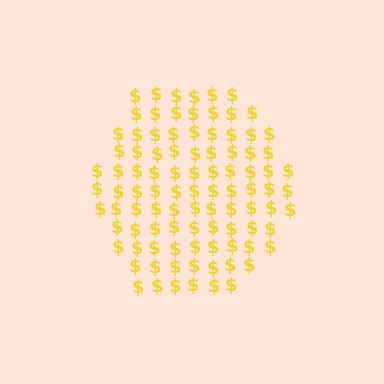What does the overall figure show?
The overall figure shows a hexagon.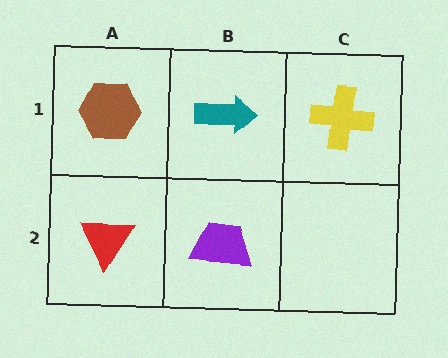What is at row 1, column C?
A yellow cross.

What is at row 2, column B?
A purple trapezoid.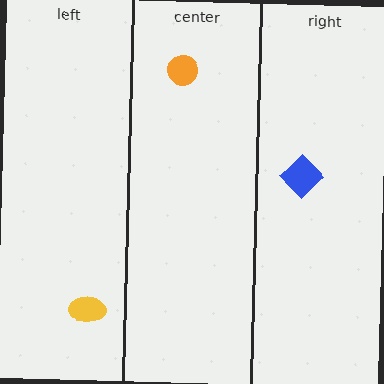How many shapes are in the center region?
1.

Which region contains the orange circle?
The center region.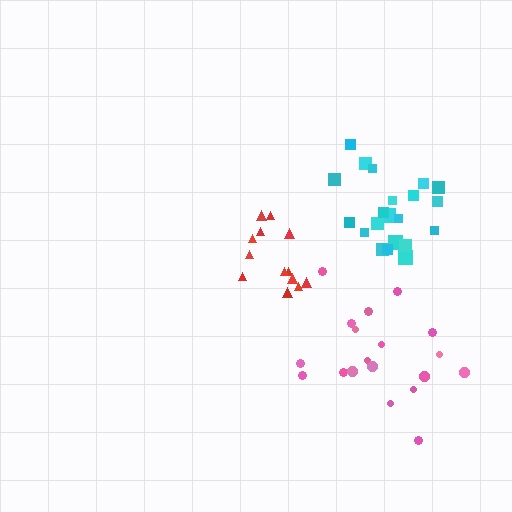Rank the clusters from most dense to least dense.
red, cyan, pink.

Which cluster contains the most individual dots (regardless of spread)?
Cyan (21).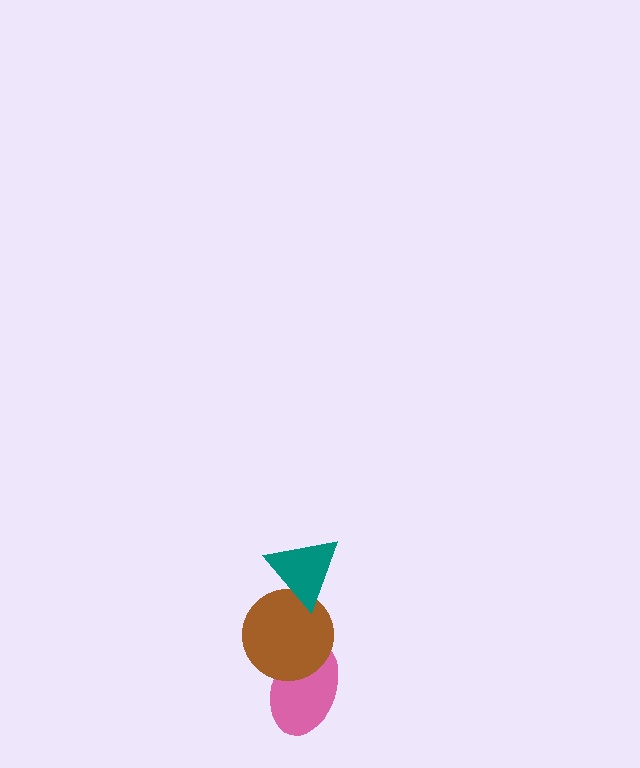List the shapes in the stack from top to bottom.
From top to bottom: the teal triangle, the brown circle, the pink ellipse.